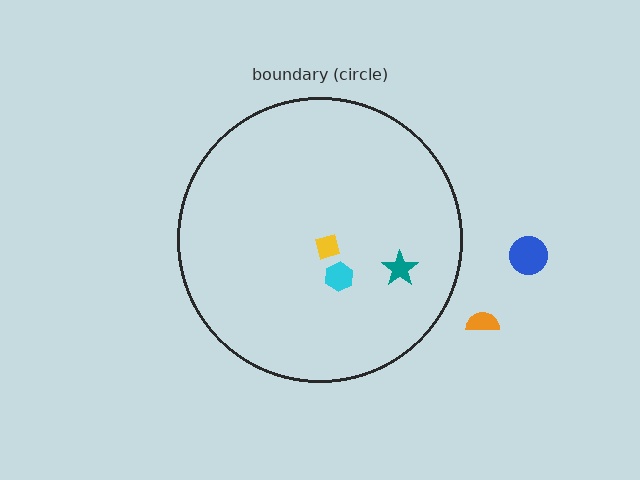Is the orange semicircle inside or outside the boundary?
Outside.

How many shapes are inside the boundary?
3 inside, 2 outside.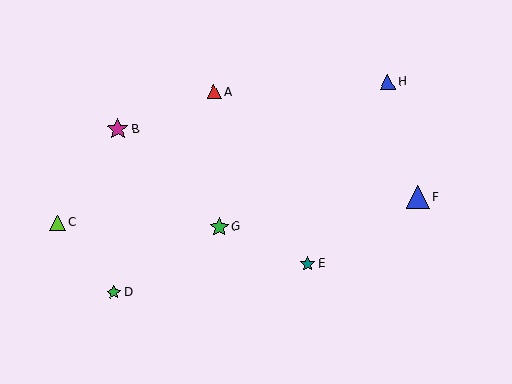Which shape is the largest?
The blue triangle (labeled F) is the largest.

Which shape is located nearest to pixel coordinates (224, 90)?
The red triangle (labeled A) at (214, 92) is nearest to that location.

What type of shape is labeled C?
Shape C is a lime triangle.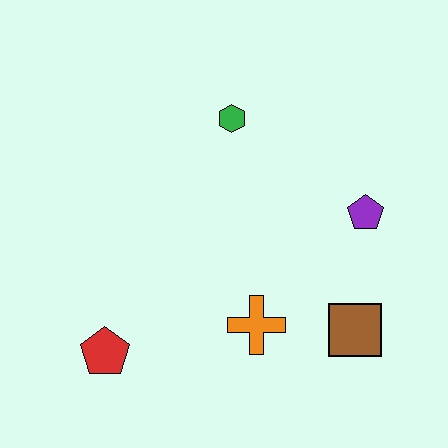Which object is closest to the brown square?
The orange cross is closest to the brown square.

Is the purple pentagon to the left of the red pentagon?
No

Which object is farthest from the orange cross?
The green hexagon is farthest from the orange cross.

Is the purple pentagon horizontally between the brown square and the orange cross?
No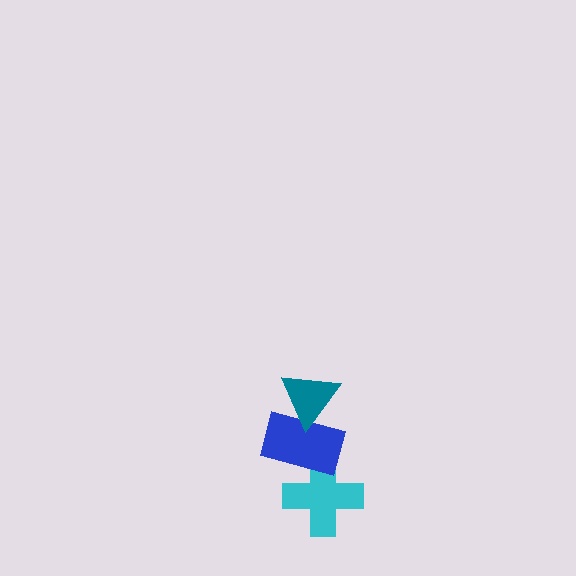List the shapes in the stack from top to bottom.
From top to bottom: the teal triangle, the blue rectangle, the cyan cross.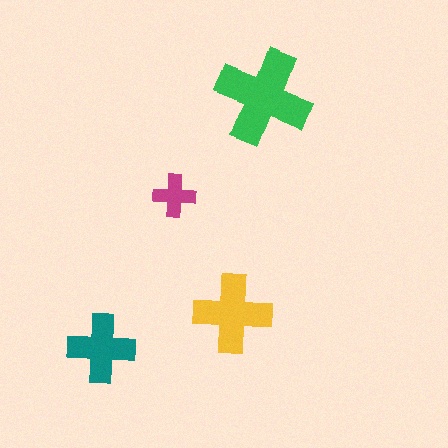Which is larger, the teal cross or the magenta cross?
The teal one.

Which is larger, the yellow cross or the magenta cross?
The yellow one.